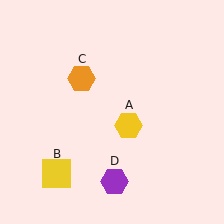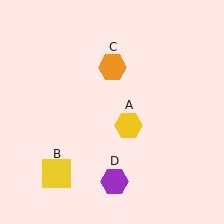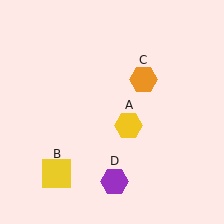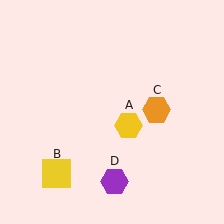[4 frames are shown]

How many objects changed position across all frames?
1 object changed position: orange hexagon (object C).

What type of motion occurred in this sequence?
The orange hexagon (object C) rotated clockwise around the center of the scene.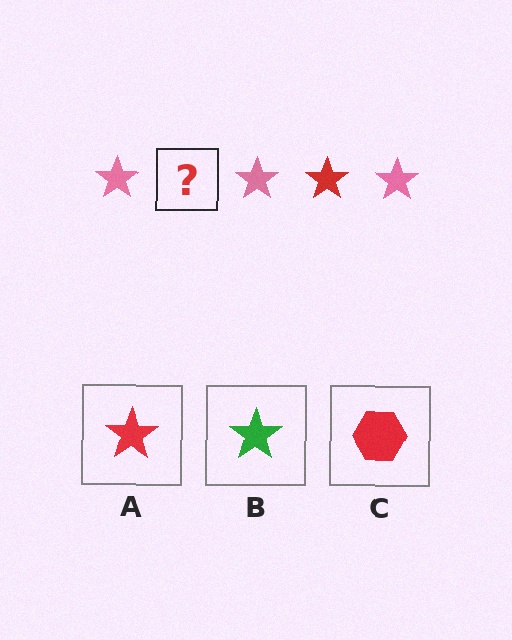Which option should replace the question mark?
Option A.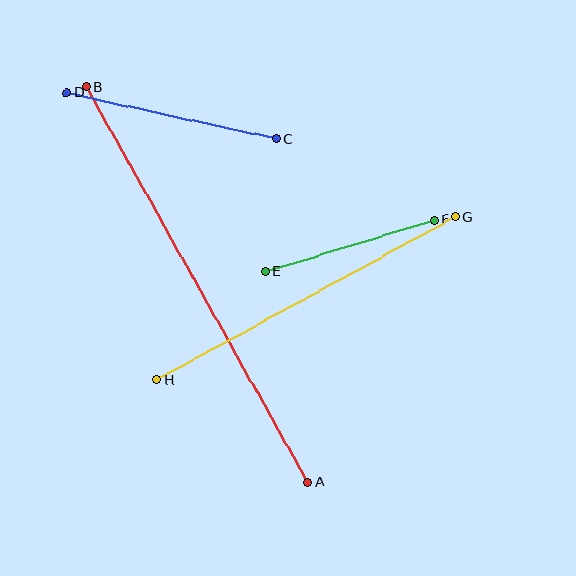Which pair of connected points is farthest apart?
Points A and B are farthest apart.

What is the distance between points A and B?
The distance is approximately 453 pixels.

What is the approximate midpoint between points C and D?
The midpoint is at approximately (171, 116) pixels.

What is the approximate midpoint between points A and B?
The midpoint is at approximately (197, 284) pixels.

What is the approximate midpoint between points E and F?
The midpoint is at approximately (349, 246) pixels.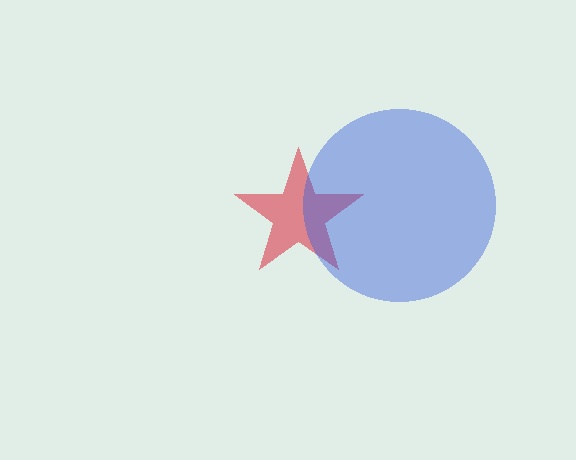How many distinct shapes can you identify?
There are 2 distinct shapes: a red star, a blue circle.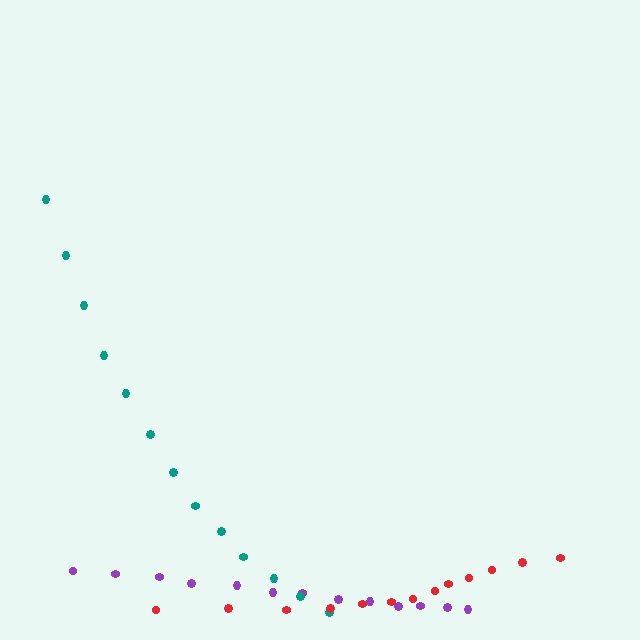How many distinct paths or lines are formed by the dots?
There are 3 distinct paths.